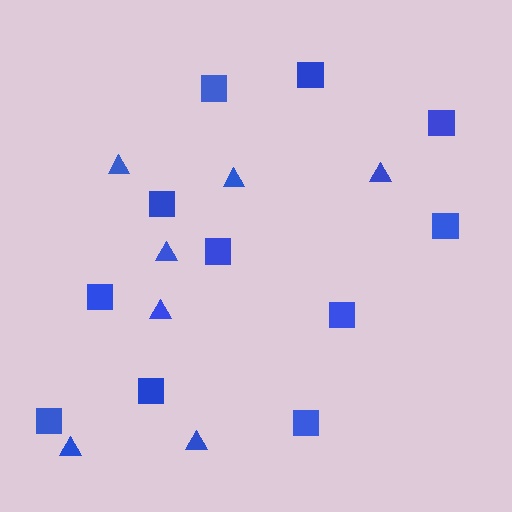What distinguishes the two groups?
There are 2 groups: one group of squares (11) and one group of triangles (7).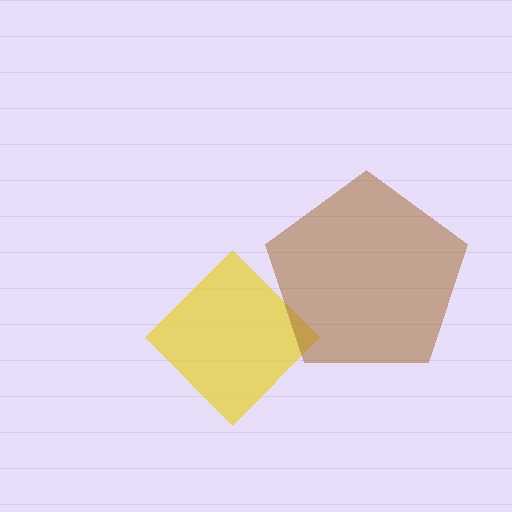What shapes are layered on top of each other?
The layered shapes are: a yellow diamond, a brown pentagon.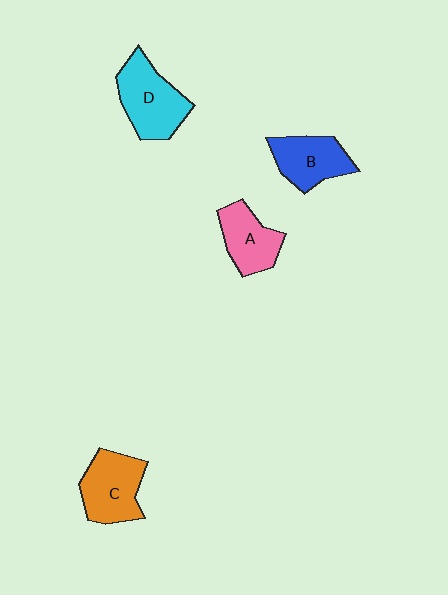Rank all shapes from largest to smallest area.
From largest to smallest: D (cyan), C (orange), B (blue), A (pink).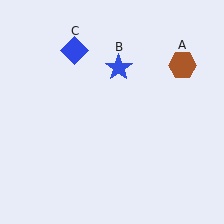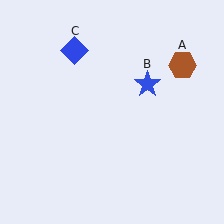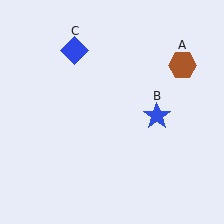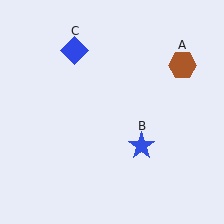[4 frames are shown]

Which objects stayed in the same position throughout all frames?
Brown hexagon (object A) and blue diamond (object C) remained stationary.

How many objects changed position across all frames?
1 object changed position: blue star (object B).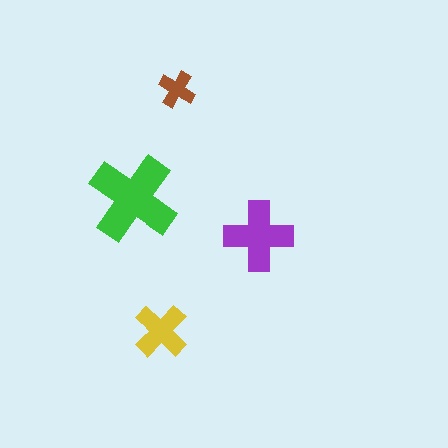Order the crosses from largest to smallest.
the green one, the purple one, the yellow one, the brown one.